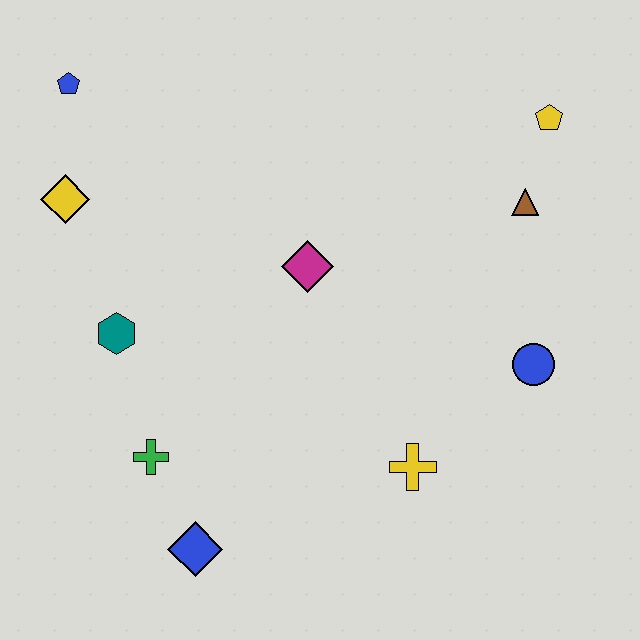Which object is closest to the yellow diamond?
The blue pentagon is closest to the yellow diamond.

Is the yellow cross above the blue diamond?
Yes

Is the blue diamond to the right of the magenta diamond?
No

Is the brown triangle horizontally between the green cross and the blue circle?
Yes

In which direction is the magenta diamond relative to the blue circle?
The magenta diamond is to the left of the blue circle.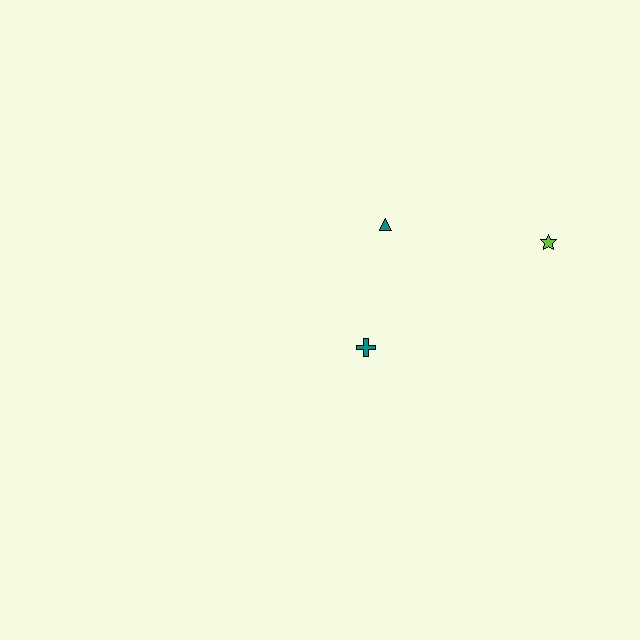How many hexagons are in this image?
There are no hexagons.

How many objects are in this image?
There are 3 objects.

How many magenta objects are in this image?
There are no magenta objects.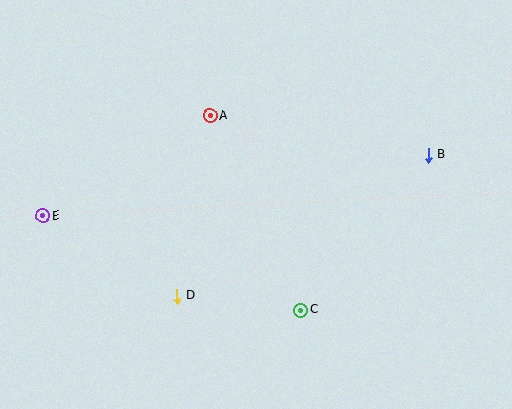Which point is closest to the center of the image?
Point A at (210, 116) is closest to the center.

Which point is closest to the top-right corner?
Point B is closest to the top-right corner.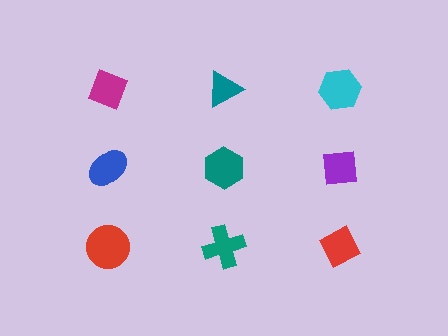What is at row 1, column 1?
A magenta diamond.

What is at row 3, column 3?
A red diamond.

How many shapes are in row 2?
3 shapes.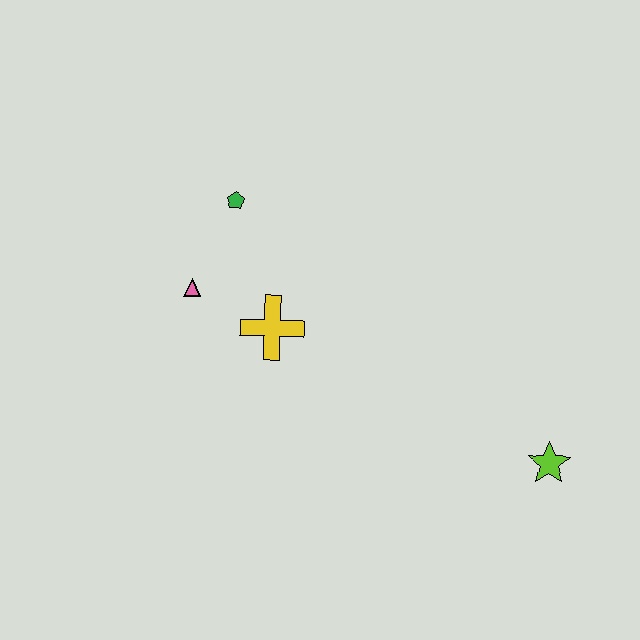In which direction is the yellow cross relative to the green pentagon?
The yellow cross is below the green pentagon.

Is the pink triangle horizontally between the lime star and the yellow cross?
No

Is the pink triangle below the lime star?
No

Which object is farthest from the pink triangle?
The lime star is farthest from the pink triangle.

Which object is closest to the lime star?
The yellow cross is closest to the lime star.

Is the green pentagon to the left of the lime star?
Yes